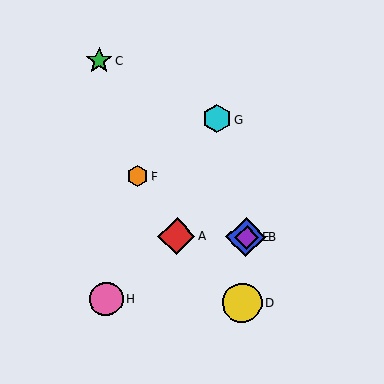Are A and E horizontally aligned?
Yes, both are at y≈236.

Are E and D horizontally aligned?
No, E is at y≈237 and D is at y≈303.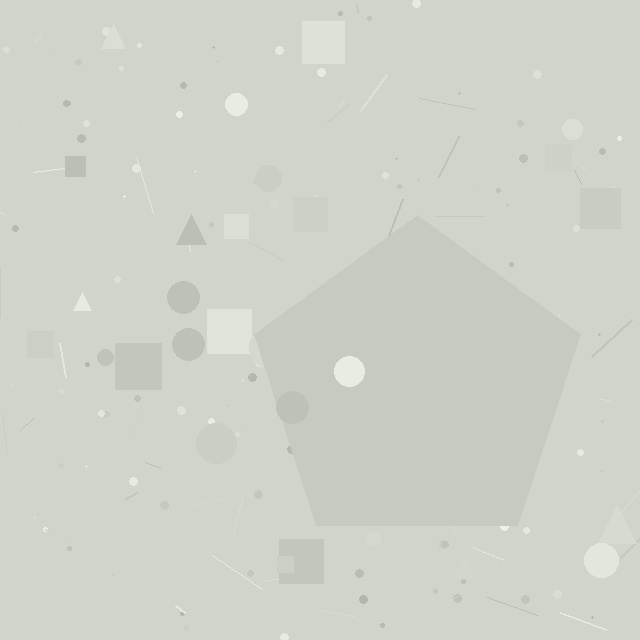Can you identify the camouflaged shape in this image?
The camouflaged shape is a pentagon.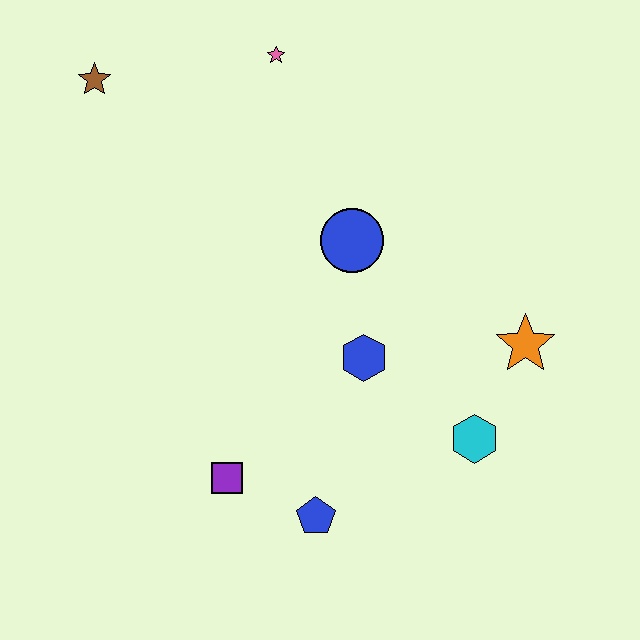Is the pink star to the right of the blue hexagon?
No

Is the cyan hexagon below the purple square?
No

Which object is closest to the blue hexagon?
The blue circle is closest to the blue hexagon.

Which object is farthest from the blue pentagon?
The brown star is farthest from the blue pentagon.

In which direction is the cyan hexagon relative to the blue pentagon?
The cyan hexagon is to the right of the blue pentagon.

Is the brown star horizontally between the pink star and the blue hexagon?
No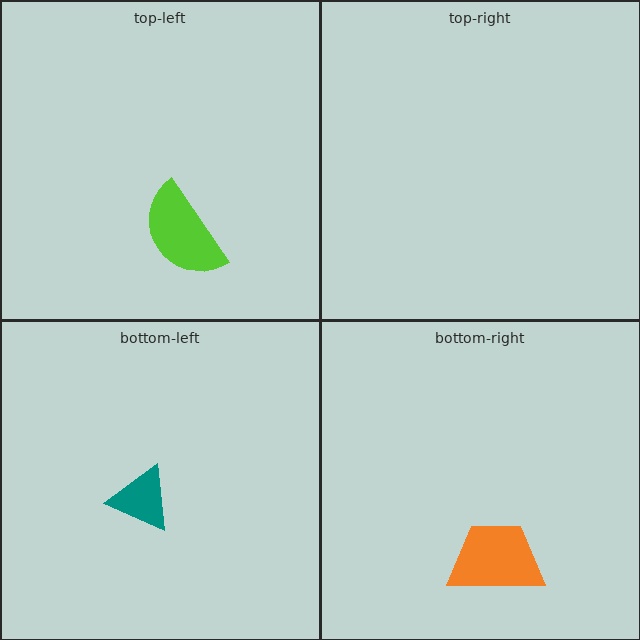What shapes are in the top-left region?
The lime semicircle.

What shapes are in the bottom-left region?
The teal triangle.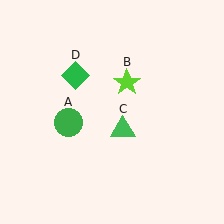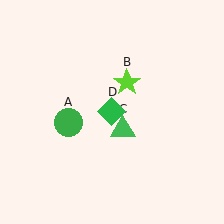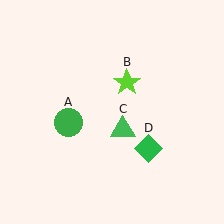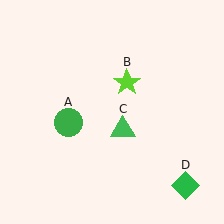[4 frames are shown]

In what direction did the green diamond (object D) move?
The green diamond (object D) moved down and to the right.